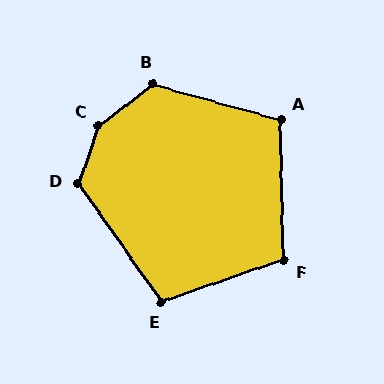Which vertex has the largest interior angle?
C, at approximately 147 degrees.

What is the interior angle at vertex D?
Approximately 125 degrees (obtuse).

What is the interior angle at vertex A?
Approximately 107 degrees (obtuse).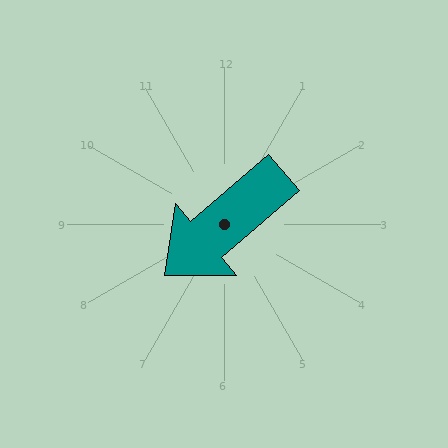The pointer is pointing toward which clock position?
Roughly 8 o'clock.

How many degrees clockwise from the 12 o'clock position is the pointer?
Approximately 229 degrees.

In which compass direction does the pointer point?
Southwest.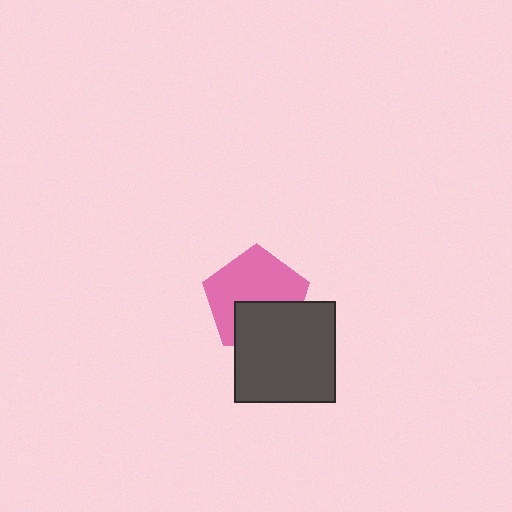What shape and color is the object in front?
The object in front is a dark gray square.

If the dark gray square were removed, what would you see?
You would see the complete pink pentagon.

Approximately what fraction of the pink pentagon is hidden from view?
Roughly 37% of the pink pentagon is hidden behind the dark gray square.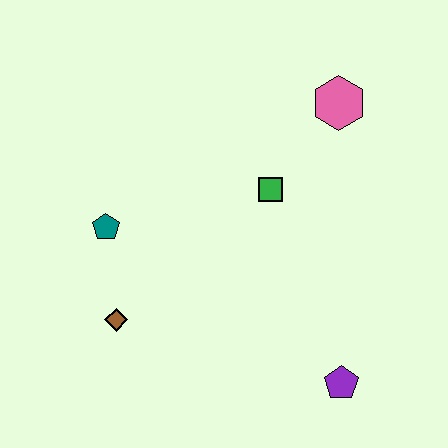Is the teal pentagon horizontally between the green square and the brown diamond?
No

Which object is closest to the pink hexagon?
The green square is closest to the pink hexagon.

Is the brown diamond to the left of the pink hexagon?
Yes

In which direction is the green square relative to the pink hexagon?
The green square is below the pink hexagon.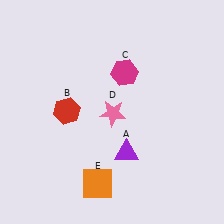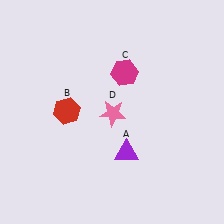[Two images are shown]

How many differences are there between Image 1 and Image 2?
There is 1 difference between the two images.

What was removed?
The orange square (E) was removed in Image 2.